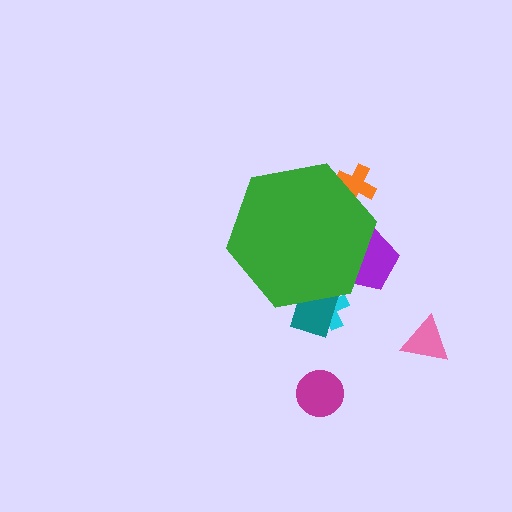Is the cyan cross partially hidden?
Yes, the cyan cross is partially hidden behind the green hexagon.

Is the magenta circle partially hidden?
No, the magenta circle is fully visible.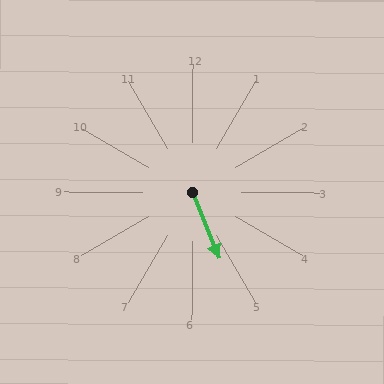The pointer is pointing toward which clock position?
Roughly 5 o'clock.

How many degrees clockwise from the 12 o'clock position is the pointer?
Approximately 158 degrees.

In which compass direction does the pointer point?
South.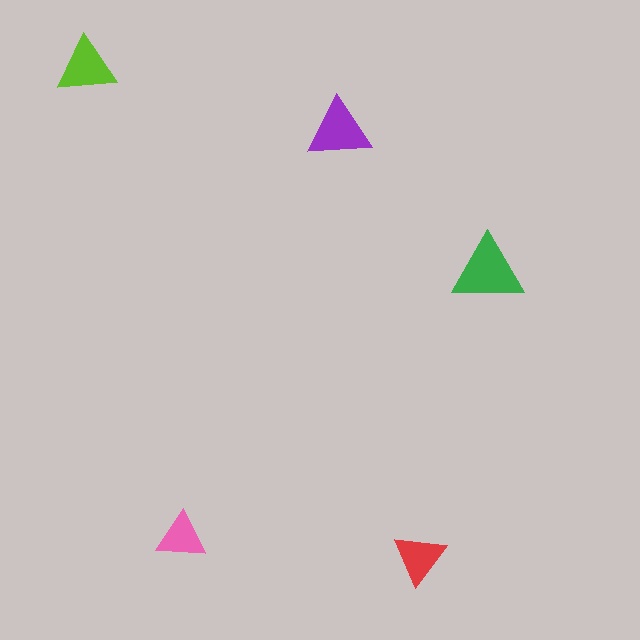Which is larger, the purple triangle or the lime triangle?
The purple one.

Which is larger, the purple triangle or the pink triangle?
The purple one.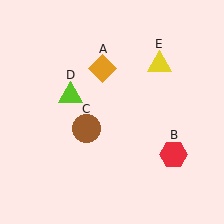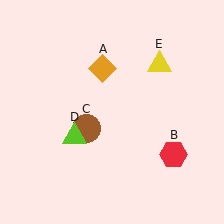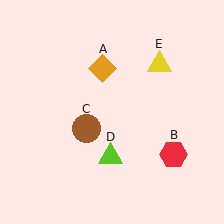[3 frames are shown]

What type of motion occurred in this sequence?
The lime triangle (object D) rotated counterclockwise around the center of the scene.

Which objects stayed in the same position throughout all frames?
Orange diamond (object A) and red hexagon (object B) and brown circle (object C) and yellow triangle (object E) remained stationary.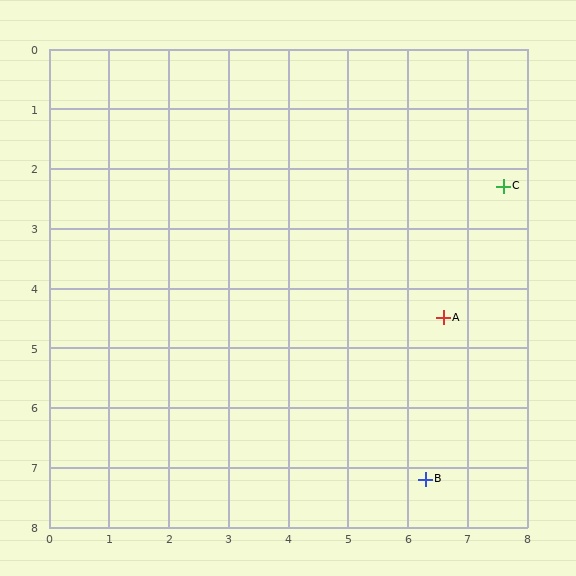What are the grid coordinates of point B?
Point B is at approximately (6.3, 7.2).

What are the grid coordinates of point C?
Point C is at approximately (7.6, 2.3).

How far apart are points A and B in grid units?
Points A and B are about 2.7 grid units apart.